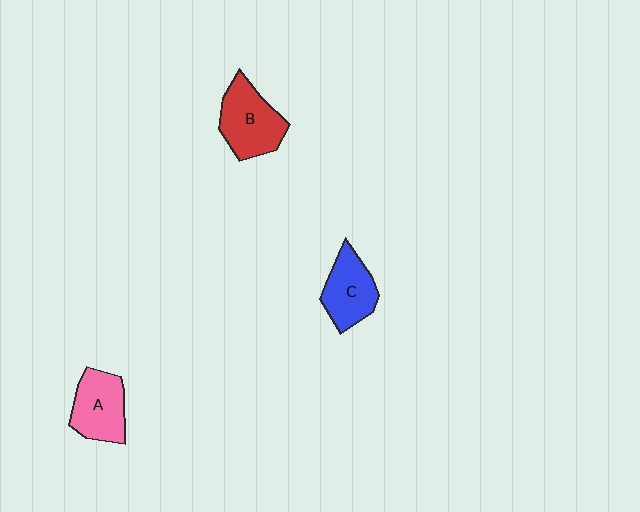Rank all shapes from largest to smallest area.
From largest to smallest: B (red), A (pink), C (blue).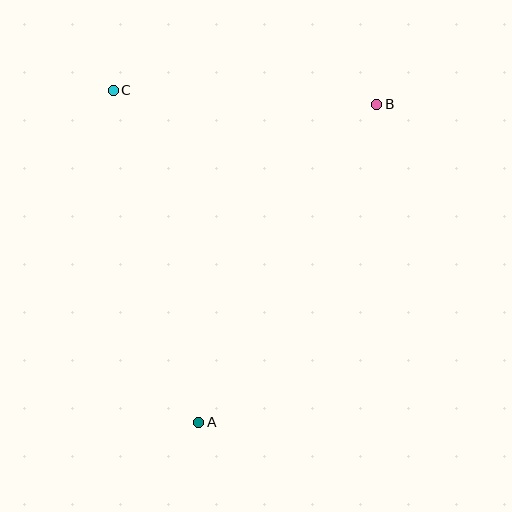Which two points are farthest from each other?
Points A and B are farthest from each other.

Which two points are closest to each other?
Points B and C are closest to each other.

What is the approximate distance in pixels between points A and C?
The distance between A and C is approximately 343 pixels.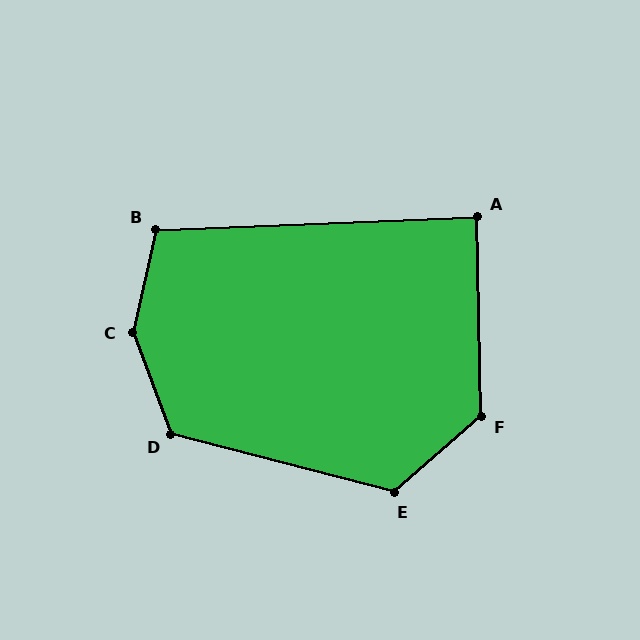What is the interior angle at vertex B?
Approximately 105 degrees (obtuse).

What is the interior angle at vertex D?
Approximately 125 degrees (obtuse).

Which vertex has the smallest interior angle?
A, at approximately 89 degrees.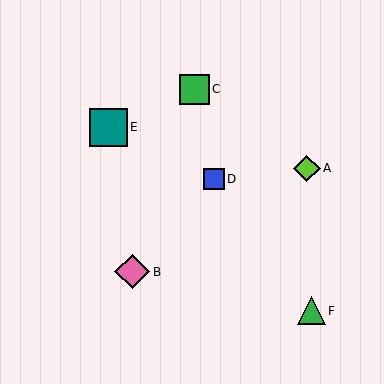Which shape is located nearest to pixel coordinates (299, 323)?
The green triangle (labeled F) at (311, 311) is nearest to that location.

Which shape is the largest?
The teal square (labeled E) is the largest.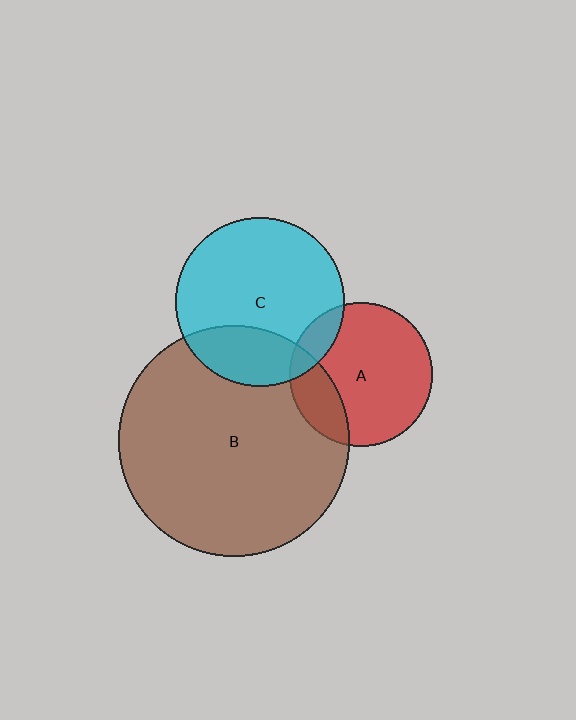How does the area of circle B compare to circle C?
Approximately 1.9 times.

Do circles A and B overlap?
Yes.